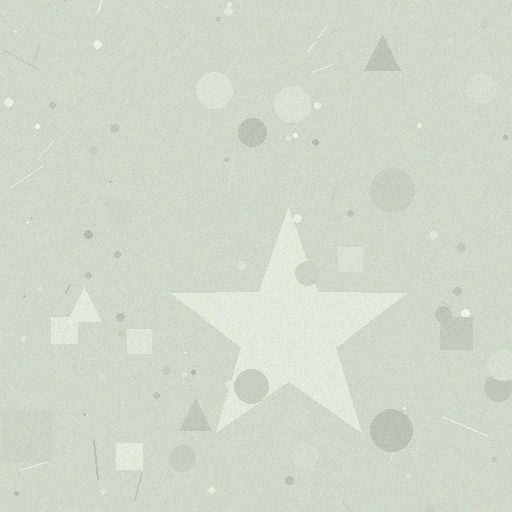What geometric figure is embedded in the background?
A star is embedded in the background.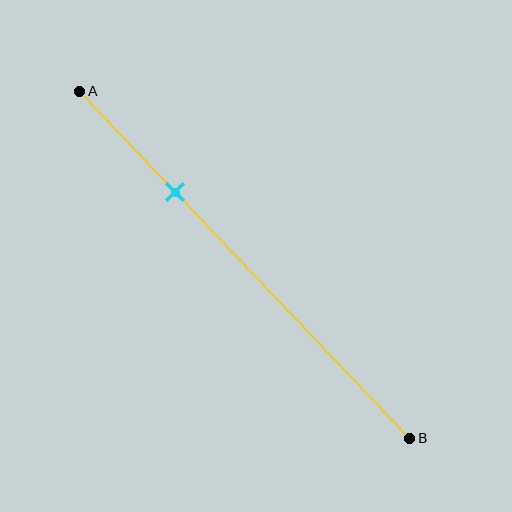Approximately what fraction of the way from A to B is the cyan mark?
The cyan mark is approximately 30% of the way from A to B.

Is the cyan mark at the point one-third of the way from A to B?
No, the mark is at about 30% from A, not at the 33% one-third point.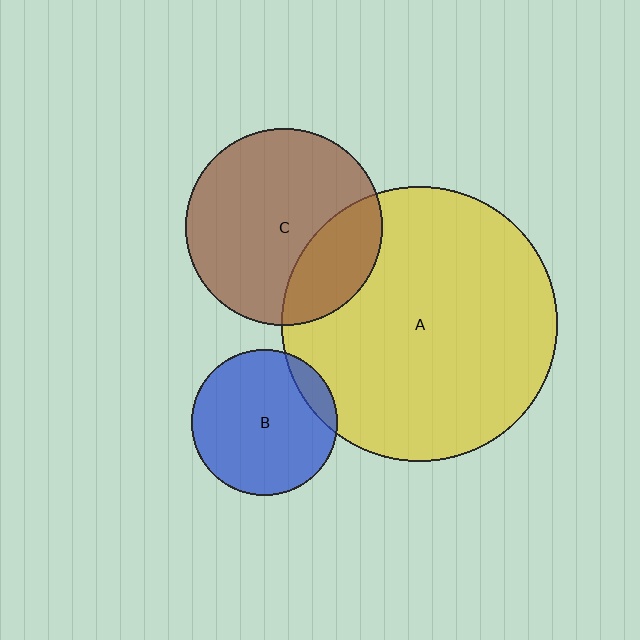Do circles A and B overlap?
Yes.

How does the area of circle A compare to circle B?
Approximately 3.6 times.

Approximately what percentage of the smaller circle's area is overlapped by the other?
Approximately 10%.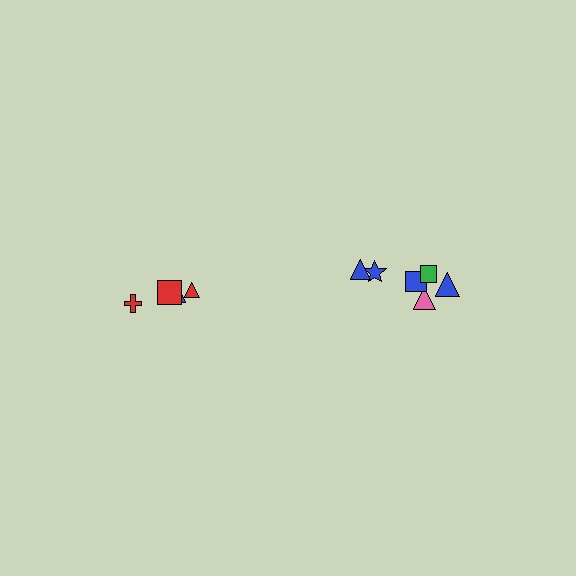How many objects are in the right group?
There are 6 objects.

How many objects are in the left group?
There are 4 objects.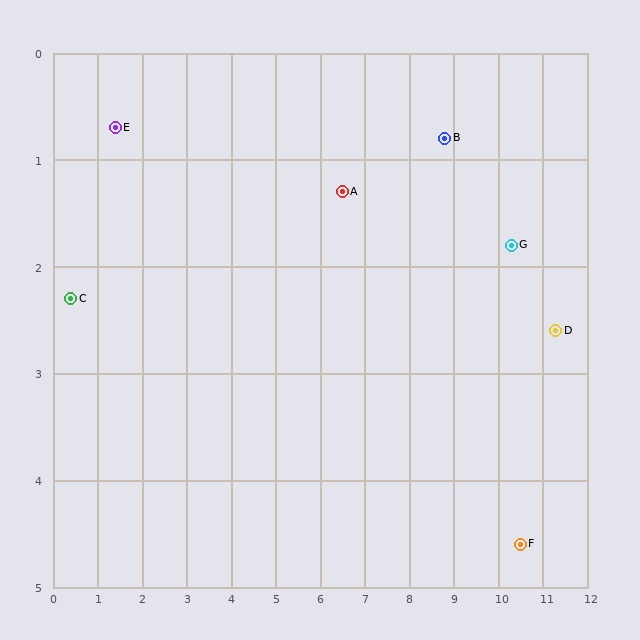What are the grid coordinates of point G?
Point G is at approximately (10.3, 1.8).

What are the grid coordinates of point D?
Point D is at approximately (11.3, 2.6).